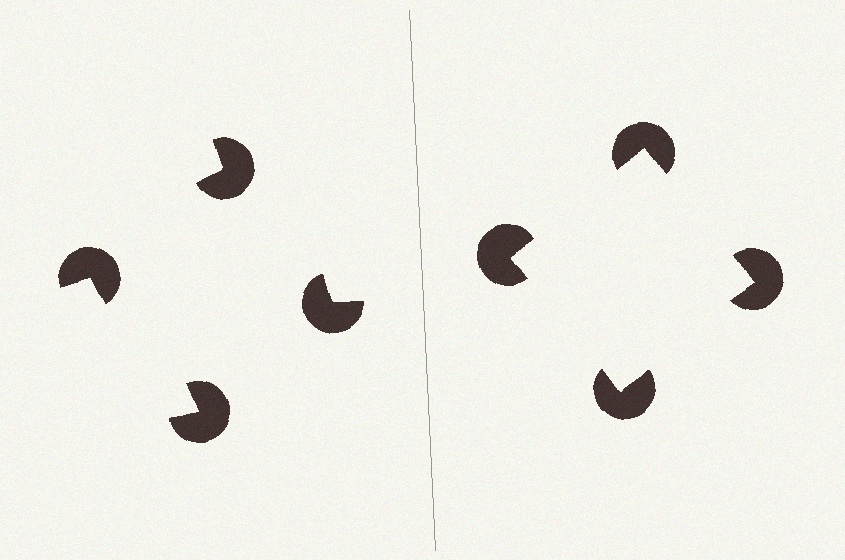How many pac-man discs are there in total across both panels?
8 — 4 on each side.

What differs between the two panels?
The pac-man discs are positioned identically on both sides; only the wedge orientations differ. On the right they align to a square; on the left they are misaligned.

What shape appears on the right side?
An illusory square.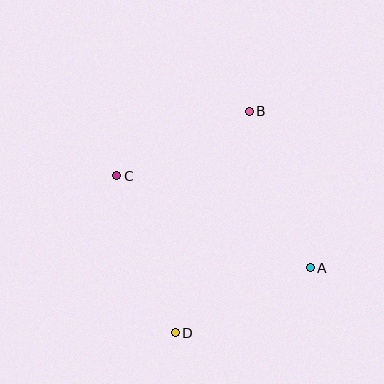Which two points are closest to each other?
Points B and C are closest to each other.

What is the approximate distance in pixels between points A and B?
The distance between A and B is approximately 168 pixels.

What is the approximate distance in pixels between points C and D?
The distance between C and D is approximately 167 pixels.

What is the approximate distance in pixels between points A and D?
The distance between A and D is approximately 150 pixels.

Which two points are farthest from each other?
Points B and D are farthest from each other.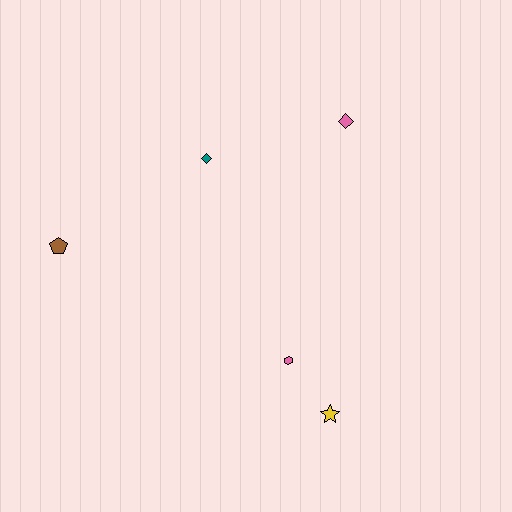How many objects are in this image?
There are 5 objects.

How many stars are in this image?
There is 1 star.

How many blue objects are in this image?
There are no blue objects.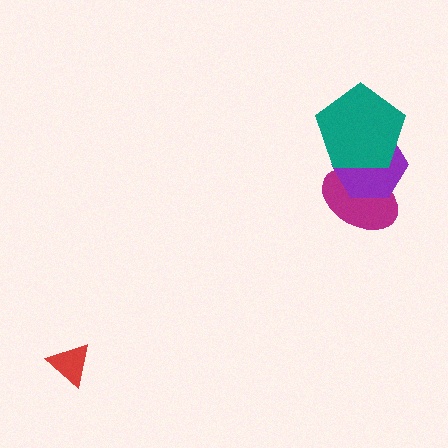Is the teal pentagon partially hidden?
No, no other shape covers it.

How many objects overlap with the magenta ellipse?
2 objects overlap with the magenta ellipse.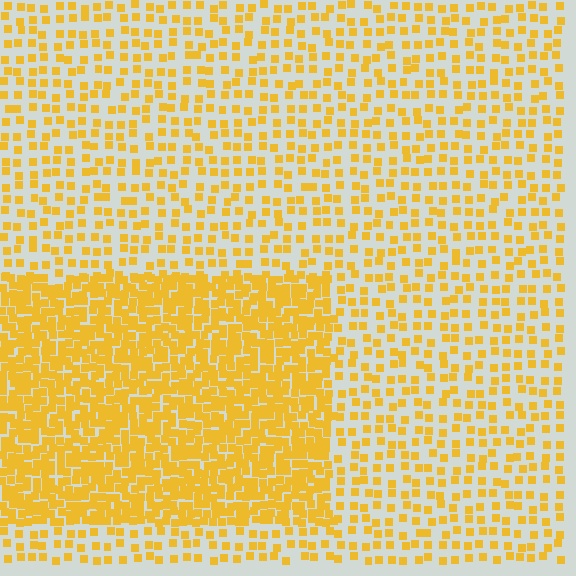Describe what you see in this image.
The image contains small yellow elements arranged at two different densities. A rectangle-shaped region is visible where the elements are more densely packed than the surrounding area.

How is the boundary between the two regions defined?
The boundary is defined by a change in element density (approximately 2.5x ratio). All elements are the same color, size, and shape.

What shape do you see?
I see a rectangle.